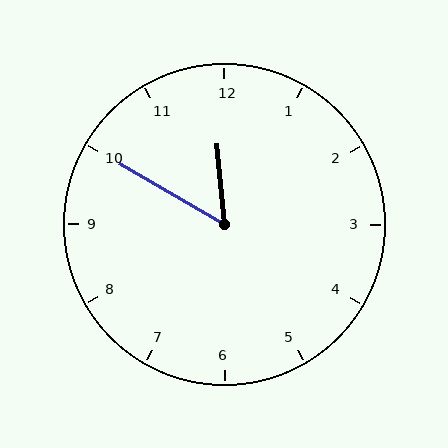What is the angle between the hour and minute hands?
Approximately 55 degrees.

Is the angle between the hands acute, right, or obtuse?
It is acute.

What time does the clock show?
11:50.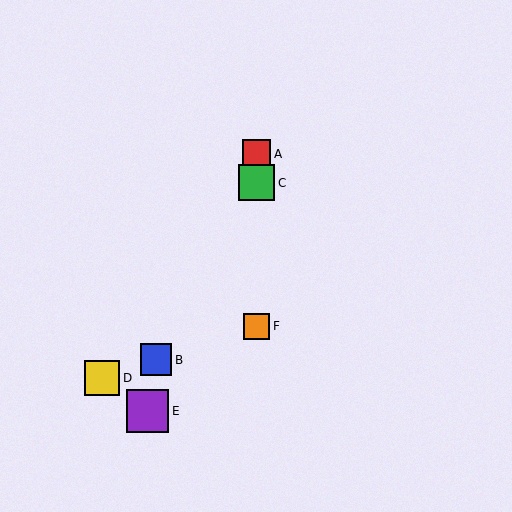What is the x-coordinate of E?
Object E is at x≈148.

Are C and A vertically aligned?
Yes, both are at x≈257.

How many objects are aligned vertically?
3 objects (A, C, F) are aligned vertically.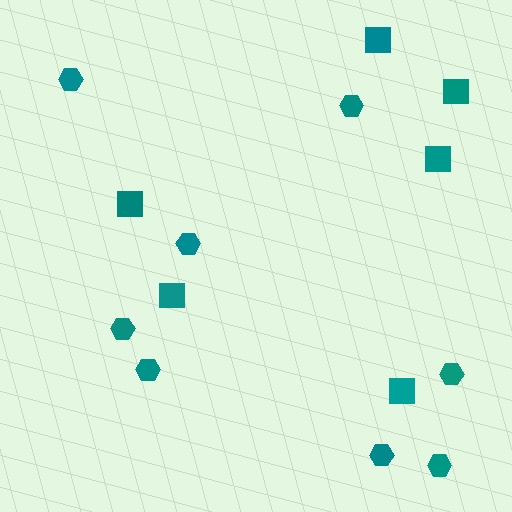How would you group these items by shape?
There are 2 groups: one group of squares (6) and one group of hexagons (8).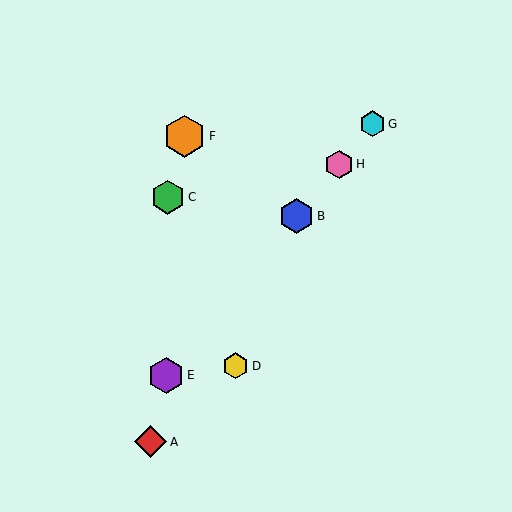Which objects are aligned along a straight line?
Objects B, E, G, H are aligned along a straight line.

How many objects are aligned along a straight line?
4 objects (B, E, G, H) are aligned along a straight line.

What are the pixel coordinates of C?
Object C is at (168, 197).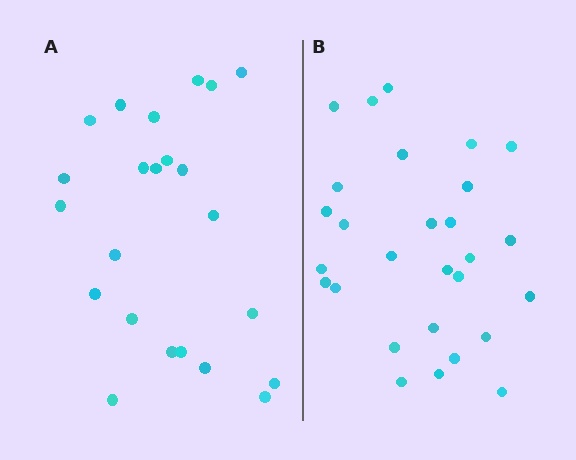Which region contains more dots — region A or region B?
Region B (the right region) has more dots.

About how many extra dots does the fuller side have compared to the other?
Region B has about 5 more dots than region A.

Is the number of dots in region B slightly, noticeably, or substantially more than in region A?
Region B has only slightly more — the two regions are fairly close. The ratio is roughly 1.2 to 1.